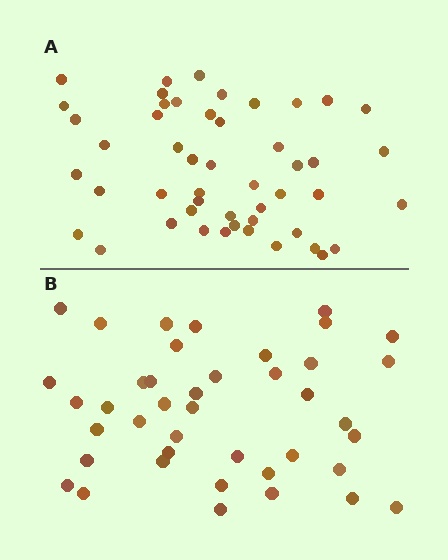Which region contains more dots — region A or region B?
Region A (the top region) has more dots.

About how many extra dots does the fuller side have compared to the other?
Region A has roughly 8 or so more dots than region B.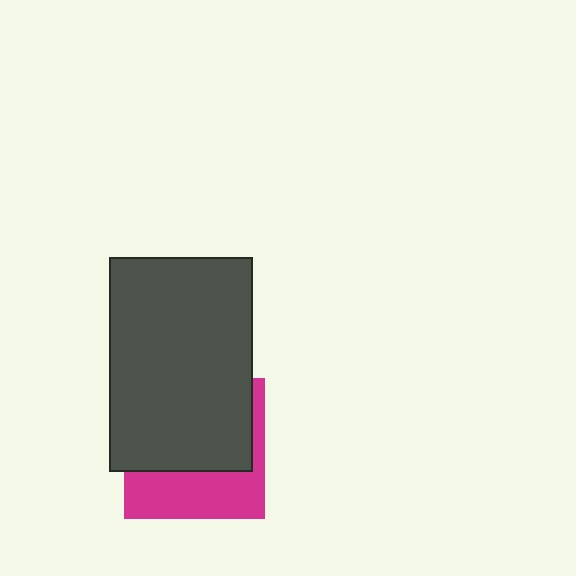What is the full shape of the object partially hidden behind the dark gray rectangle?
The partially hidden object is a magenta square.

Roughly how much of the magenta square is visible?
A small part of it is visible (roughly 39%).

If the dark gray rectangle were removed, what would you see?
You would see the complete magenta square.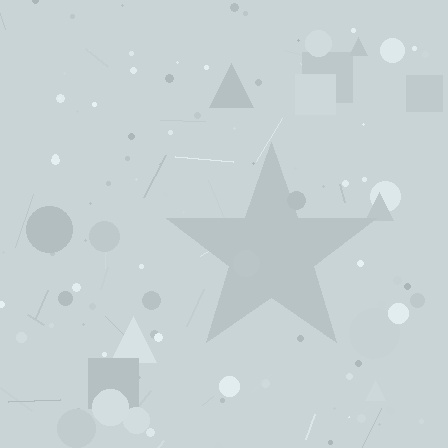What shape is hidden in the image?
A star is hidden in the image.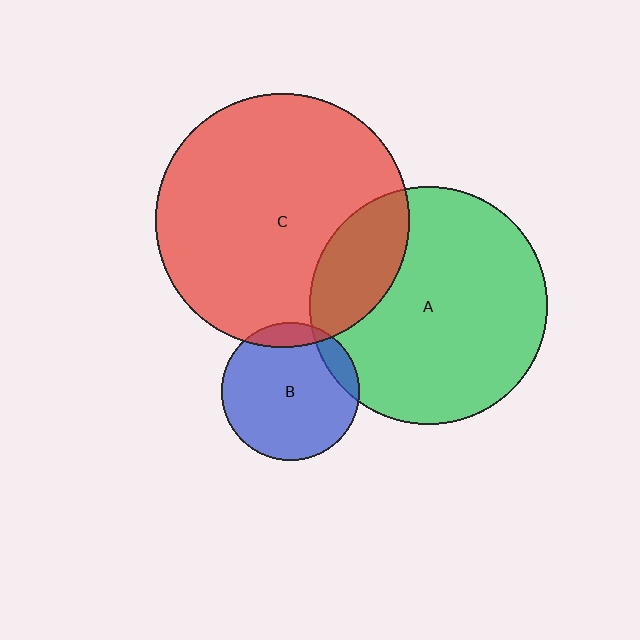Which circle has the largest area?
Circle C (red).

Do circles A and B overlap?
Yes.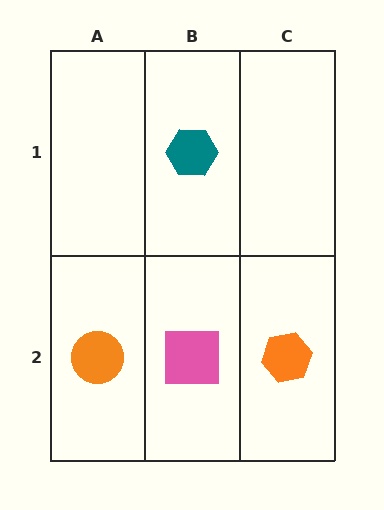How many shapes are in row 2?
3 shapes.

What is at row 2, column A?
An orange circle.